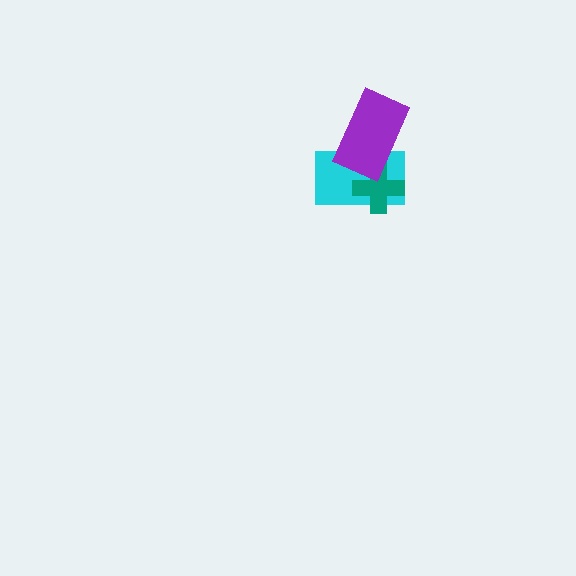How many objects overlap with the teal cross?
2 objects overlap with the teal cross.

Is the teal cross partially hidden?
Yes, it is partially covered by another shape.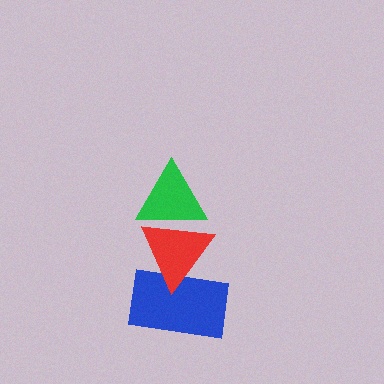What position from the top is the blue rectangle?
The blue rectangle is 3rd from the top.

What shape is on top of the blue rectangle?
The red triangle is on top of the blue rectangle.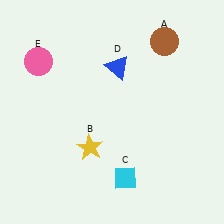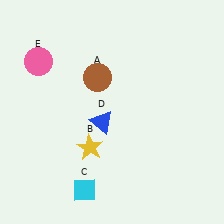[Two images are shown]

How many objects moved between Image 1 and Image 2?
3 objects moved between the two images.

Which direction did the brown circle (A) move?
The brown circle (A) moved left.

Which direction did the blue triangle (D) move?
The blue triangle (D) moved down.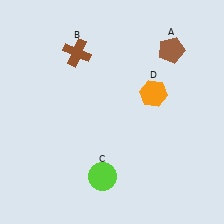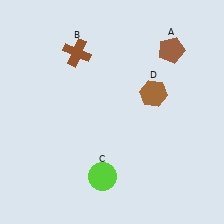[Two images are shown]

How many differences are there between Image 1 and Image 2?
There is 1 difference between the two images.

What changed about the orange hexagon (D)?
In Image 1, D is orange. In Image 2, it changed to brown.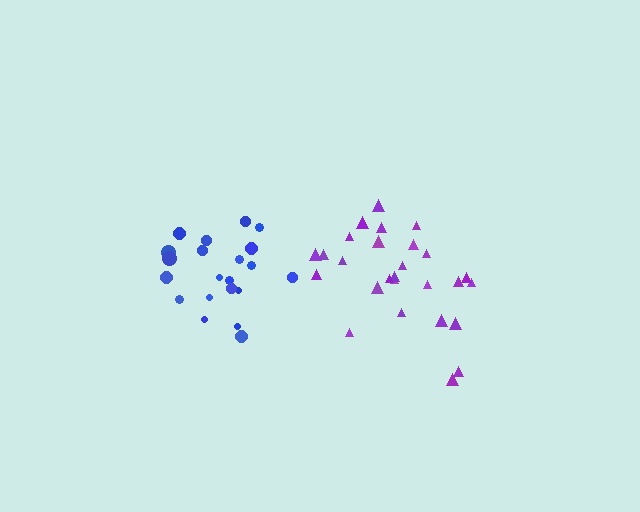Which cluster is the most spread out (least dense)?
Purple.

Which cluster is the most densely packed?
Blue.